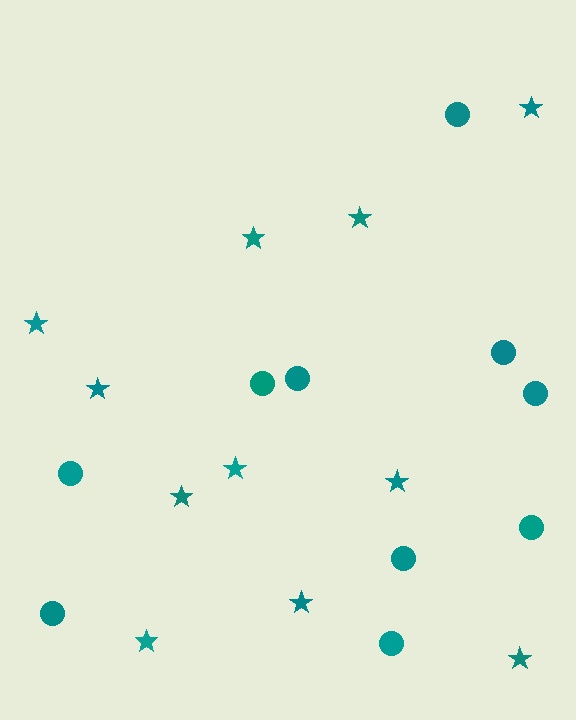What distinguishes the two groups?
There are 2 groups: one group of circles (10) and one group of stars (11).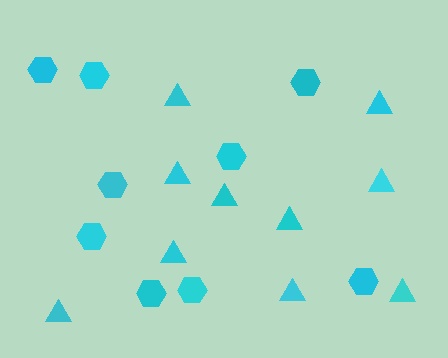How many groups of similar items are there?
There are 2 groups: one group of triangles (10) and one group of hexagons (9).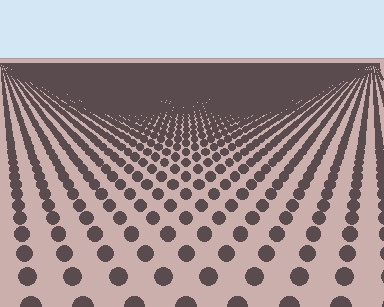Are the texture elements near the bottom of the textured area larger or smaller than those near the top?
Larger. Near the bottom, elements are closer to the viewer and appear at a bigger on-screen size.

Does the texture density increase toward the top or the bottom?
Density increases toward the top.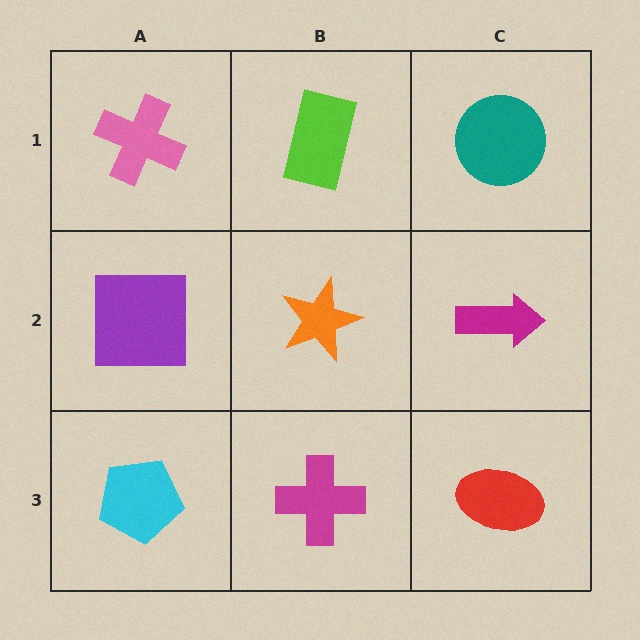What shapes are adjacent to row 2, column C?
A teal circle (row 1, column C), a red ellipse (row 3, column C), an orange star (row 2, column B).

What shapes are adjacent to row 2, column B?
A lime rectangle (row 1, column B), a magenta cross (row 3, column B), a purple square (row 2, column A), a magenta arrow (row 2, column C).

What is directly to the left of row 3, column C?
A magenta cross.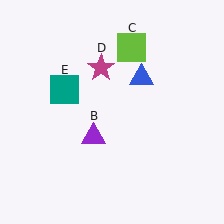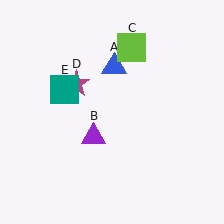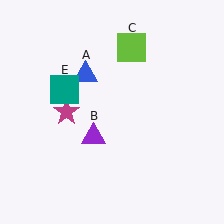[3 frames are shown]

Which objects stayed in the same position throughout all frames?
Purple triangle (object B) and lime square (object C) and teal square (object E) remained stationary.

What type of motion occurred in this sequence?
The blue triangle (object A), magenta star (object D) rotated counterclockwise around the center of the scene.